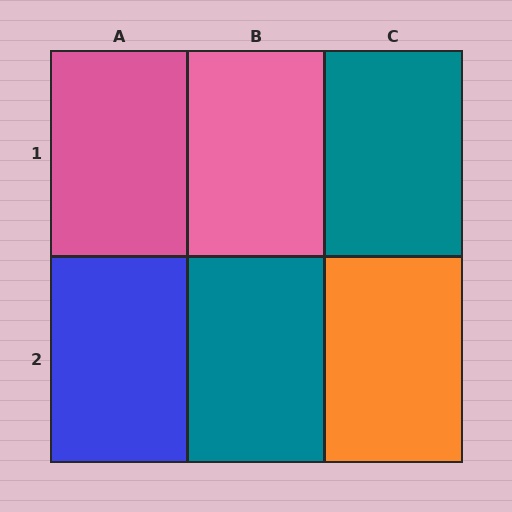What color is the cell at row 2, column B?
Teal.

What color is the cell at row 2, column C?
Orange.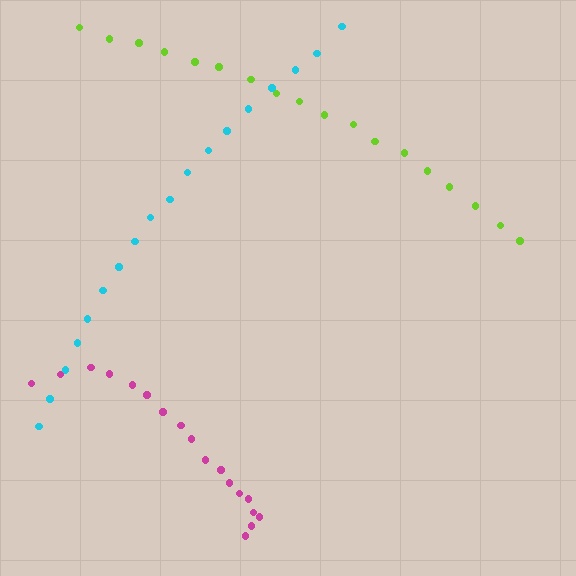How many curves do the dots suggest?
There are 3 distinct paths.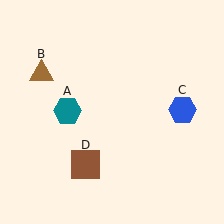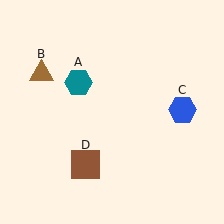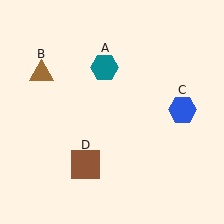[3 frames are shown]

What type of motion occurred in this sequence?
The teal hexagon (object A) rotated clockwise around the center of the scene.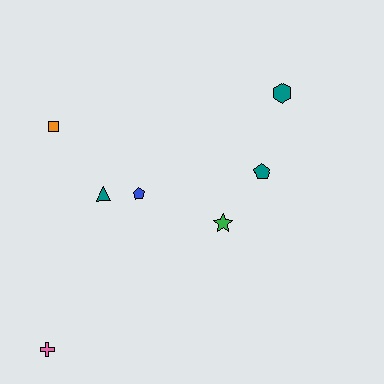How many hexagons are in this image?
There is 1 hexagon.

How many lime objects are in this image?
There are no lime objects.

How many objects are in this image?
There are 7 objects.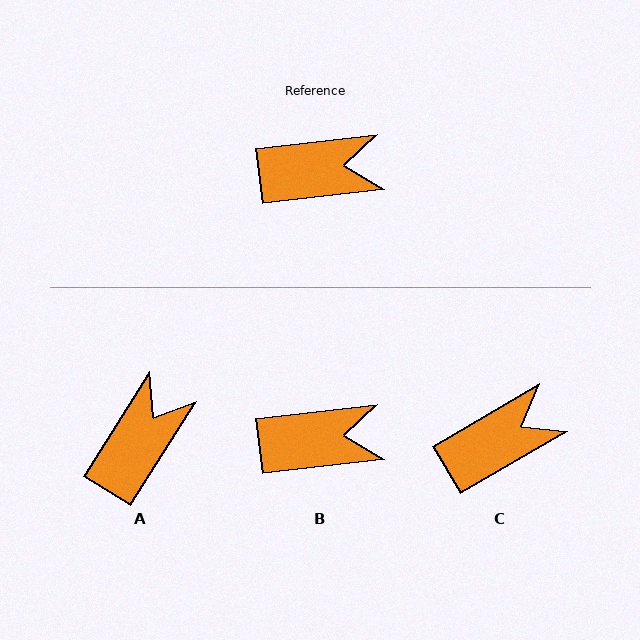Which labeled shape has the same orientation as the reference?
B.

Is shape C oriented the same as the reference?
No, it is off by about 24 degrees.